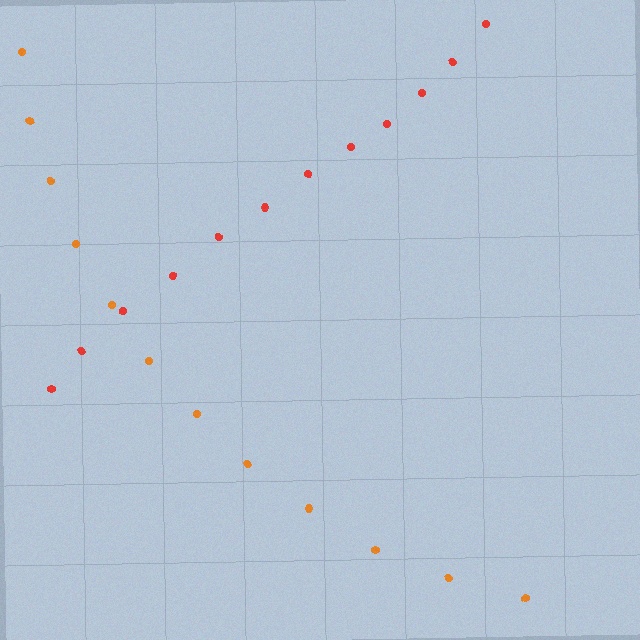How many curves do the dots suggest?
There are 2 distinct paths.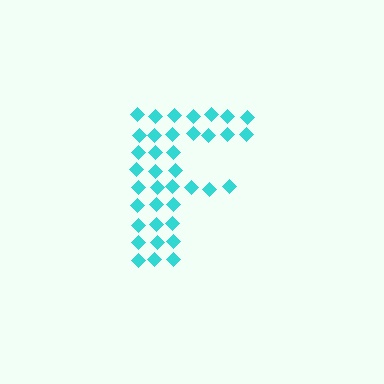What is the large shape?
The large shape is the letter F.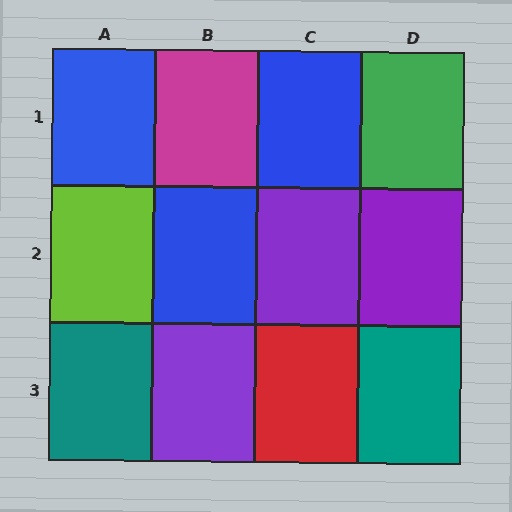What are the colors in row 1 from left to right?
Blue, magenta, blue, green.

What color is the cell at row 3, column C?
Red.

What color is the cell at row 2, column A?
Lime.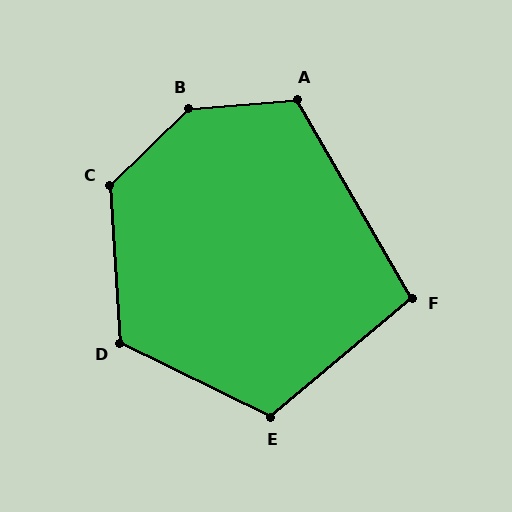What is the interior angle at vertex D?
Approximately 120 degrees (obtuse).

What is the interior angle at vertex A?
Approximately 115 degrees (obtuse).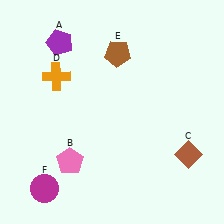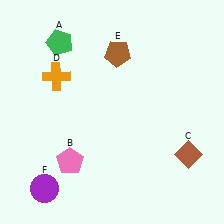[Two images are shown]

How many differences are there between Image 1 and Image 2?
There are 2 differences between the two images.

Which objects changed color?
A changed from purple to green. F changed from magenta to purple.